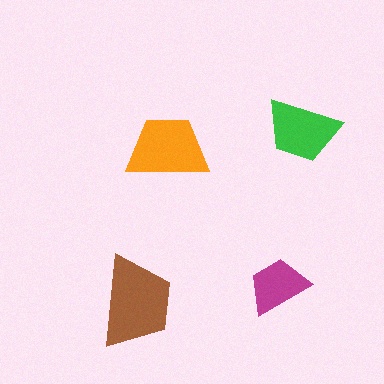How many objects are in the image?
There are 4 objects in the image.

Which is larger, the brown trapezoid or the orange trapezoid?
The brown one.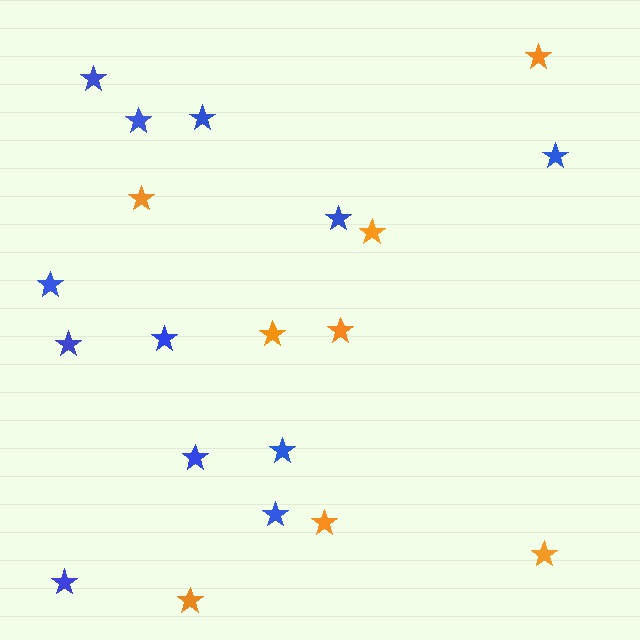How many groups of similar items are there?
There are 2 groups: one group of orange stars (8) and one group of blue stars (12).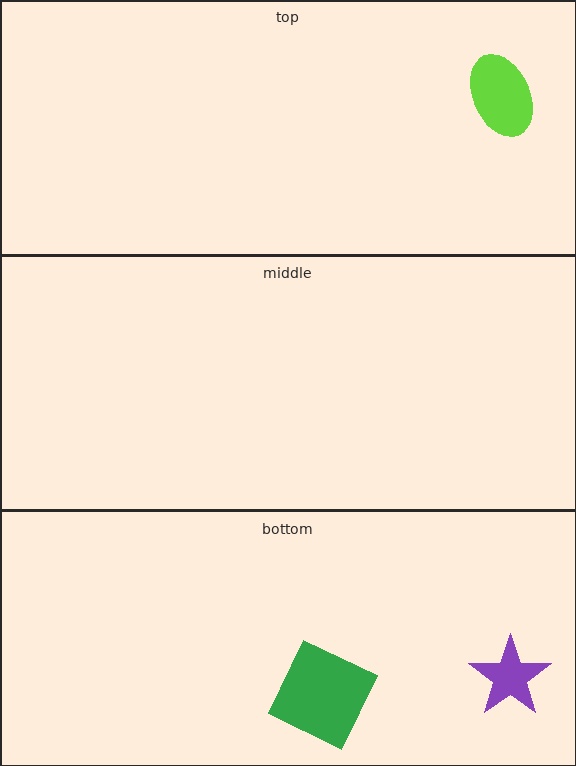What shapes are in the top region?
The lime ellipse.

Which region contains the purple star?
The bottom region.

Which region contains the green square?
The bottom region.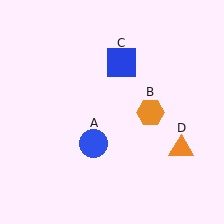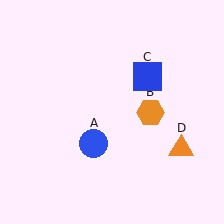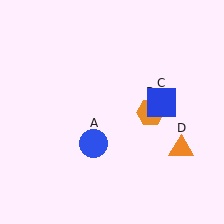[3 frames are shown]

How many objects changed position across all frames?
1 object changed position: blue square (object C).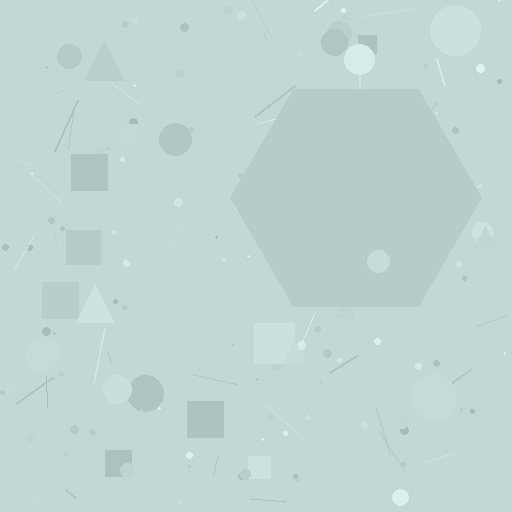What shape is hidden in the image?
A hexagon is hidden in the image.